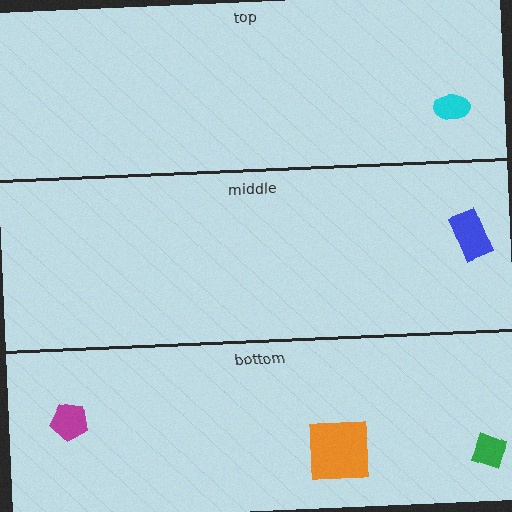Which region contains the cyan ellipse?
The top region.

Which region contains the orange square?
The bottom region.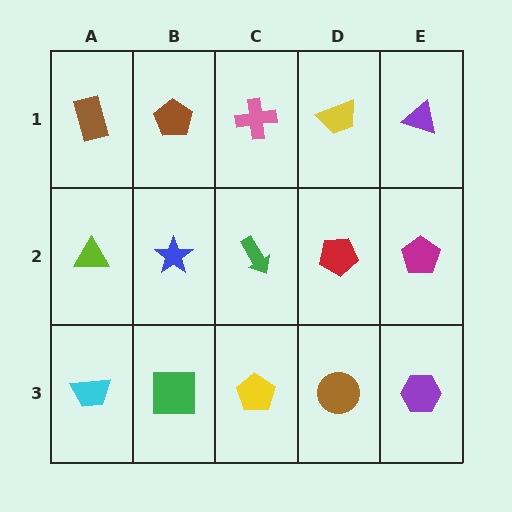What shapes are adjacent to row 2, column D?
A yellow trapezoid (row 1, column D), a brown circle (row 3, column D), a green arrow (row 2, column C), a magenta pentagon (row 2, column E).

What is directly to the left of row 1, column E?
A yellow trapezoid.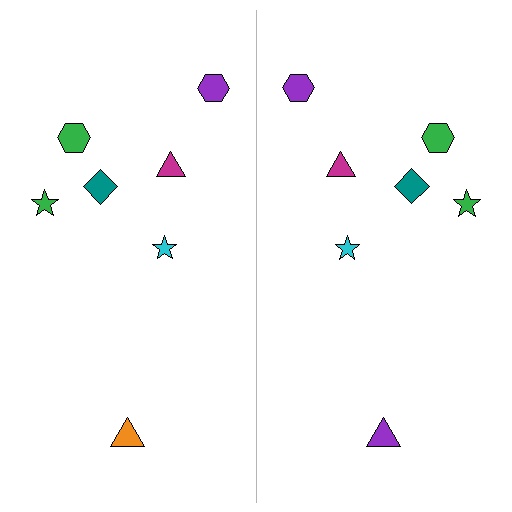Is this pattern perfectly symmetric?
No, the pattern is not perfectly symmetric. The purple triangle on the right side breaks the symmetry — its mirror counterpart is orange.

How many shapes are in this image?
There are 14 shapes in this image.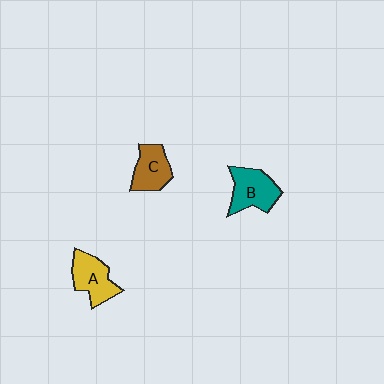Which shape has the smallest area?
Shape C (brown).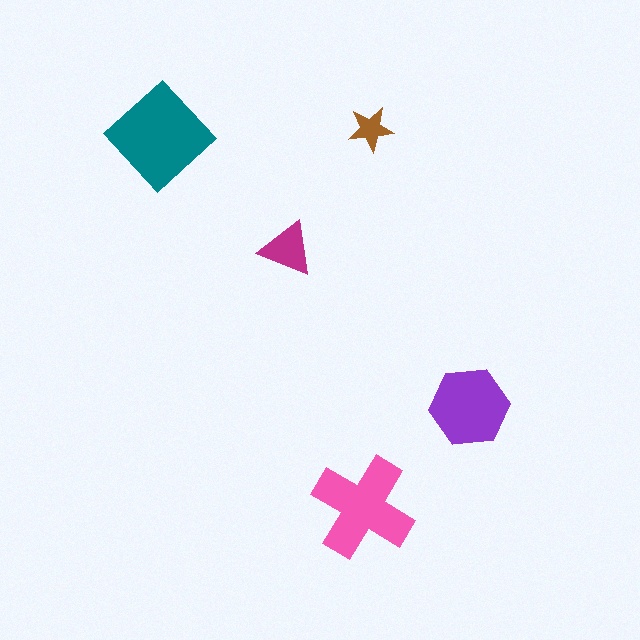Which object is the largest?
The teal diamond.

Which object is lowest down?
The pink cross is bottommost.